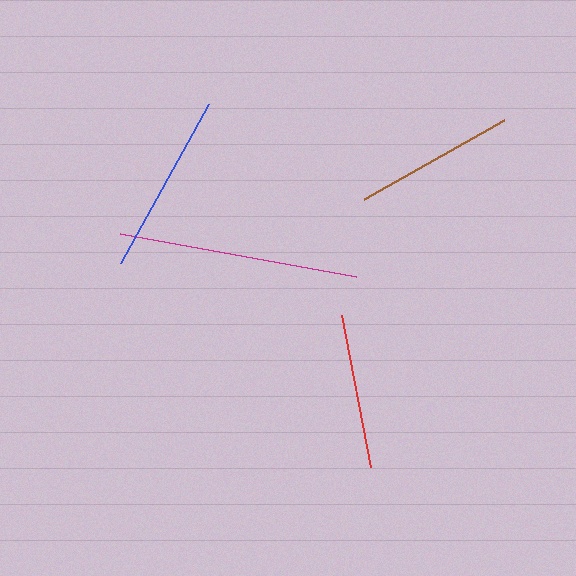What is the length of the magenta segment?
The magenta segment is approximately 240 pixels long.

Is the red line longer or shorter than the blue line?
The blue line is longer than the red line.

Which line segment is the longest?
The magenta line is the longest at approximately 240 pixels.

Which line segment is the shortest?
The red line is the shortest at approximately 155 pixels.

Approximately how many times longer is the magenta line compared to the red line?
The magenta line is approximately 1.5 times the length of the red line.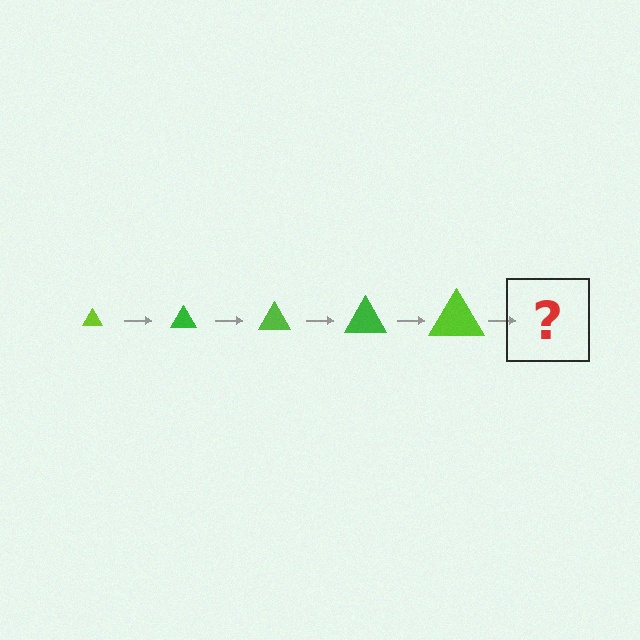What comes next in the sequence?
The next element should be a green triangle, larger than the previous one.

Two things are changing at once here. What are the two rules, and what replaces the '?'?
The two rules are that the triangle grows larger each step and the color cycles through lime and green. The '?' should be a green triangle, larger than the previous one.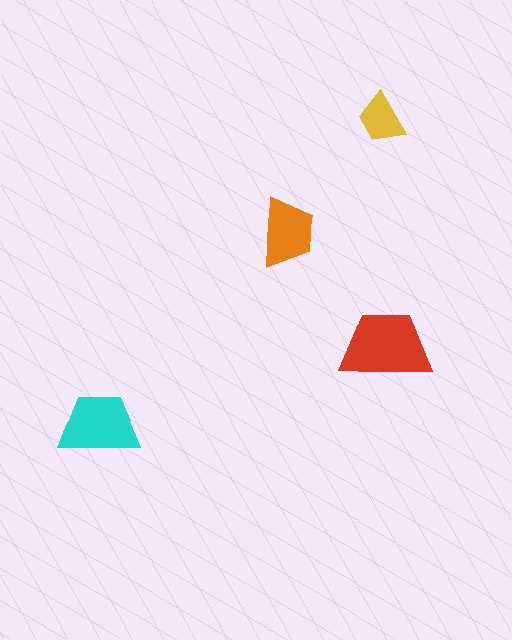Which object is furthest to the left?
The cyan trapezoid is leftmost.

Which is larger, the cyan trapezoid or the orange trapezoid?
The cyan one.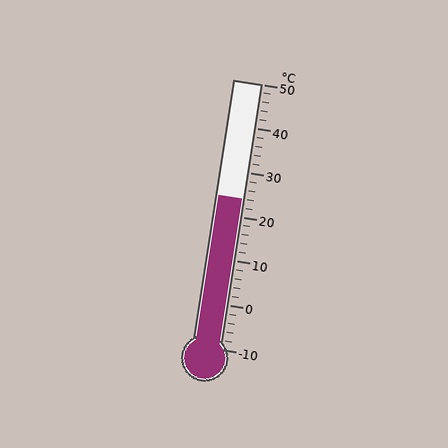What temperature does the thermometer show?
The thermometer shows approximately 24°C.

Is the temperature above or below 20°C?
The temperature is above 20°C.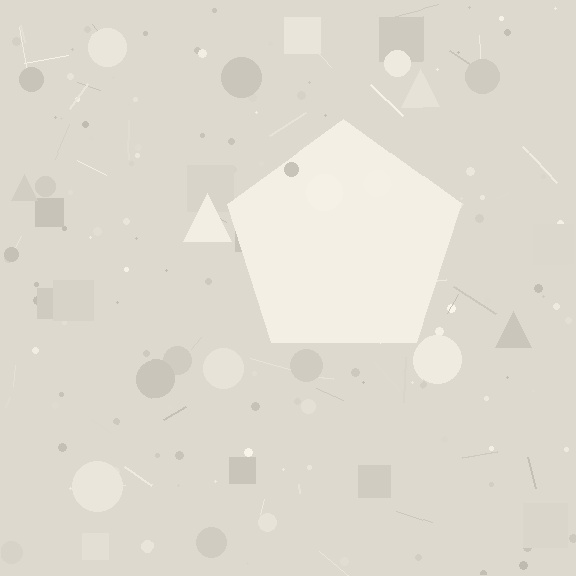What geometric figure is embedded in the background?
A pentagon is embedded in the background.